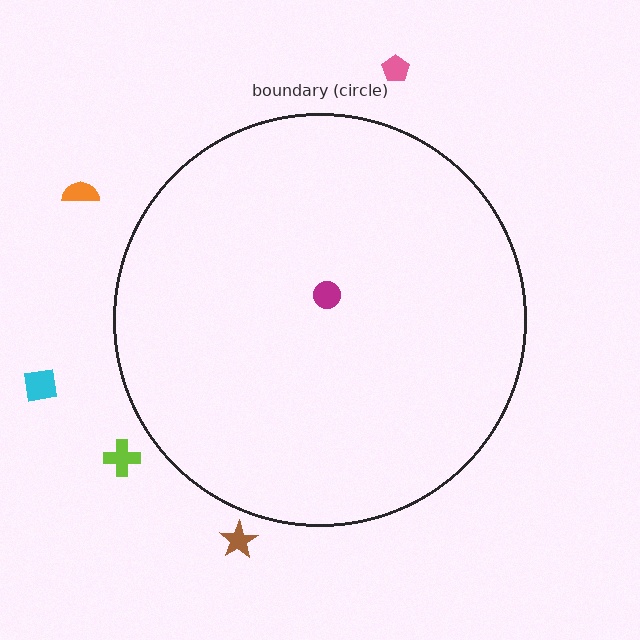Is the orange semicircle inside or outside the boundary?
Outside.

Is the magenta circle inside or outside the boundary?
Inside.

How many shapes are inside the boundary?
1 inside, 5 outside.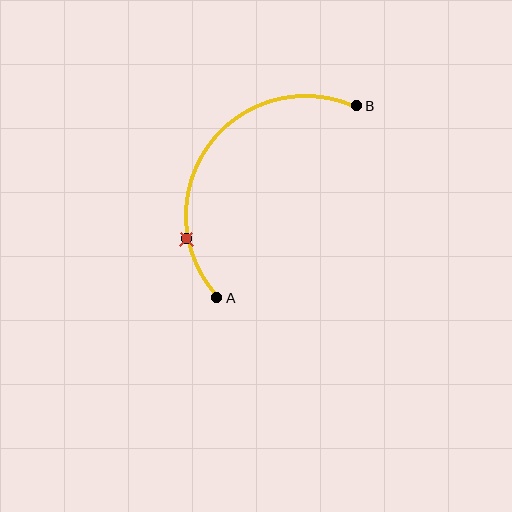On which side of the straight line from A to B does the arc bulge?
The arc bulges above and to the left of the straight line connecting A and B.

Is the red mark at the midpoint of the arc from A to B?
No. The red mark lies on the arc but is closer to endpoint A. The arc midpoint would be at the point on the curve equidistant along the arc from both A and B.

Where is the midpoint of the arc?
The arc midpoint is the point on the curve farthest from the straight line joining A and B. It sits above and to the left of that line.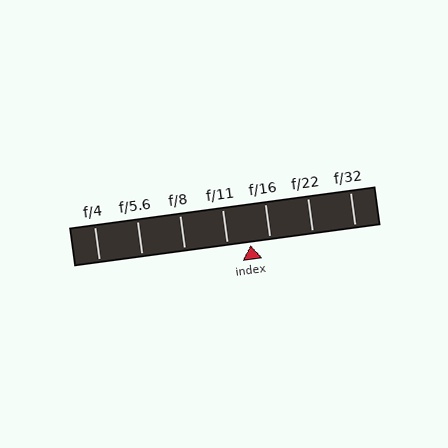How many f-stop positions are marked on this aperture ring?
There are 7 f-stop positions marked.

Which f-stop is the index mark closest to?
The index mark is closest to f/16.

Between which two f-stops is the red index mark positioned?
The index mark is between f/11 and f/16.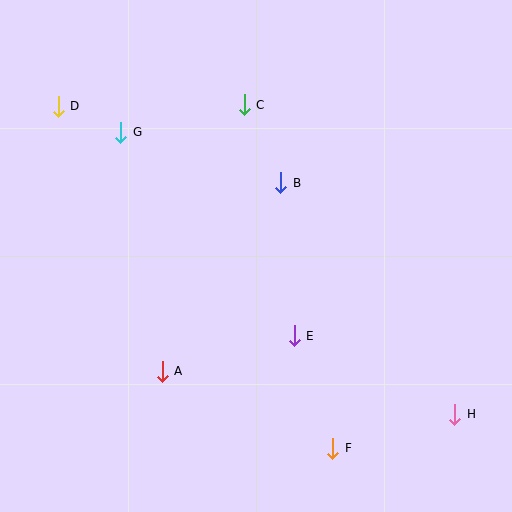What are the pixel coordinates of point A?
Point A is at (162, 371).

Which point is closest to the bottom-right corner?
Point H is closest to the bottom-right corner.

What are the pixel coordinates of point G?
Point G is at (121, 132).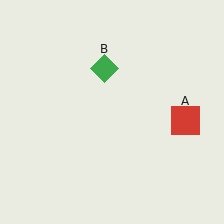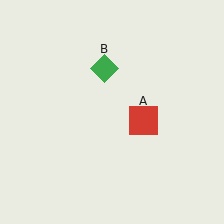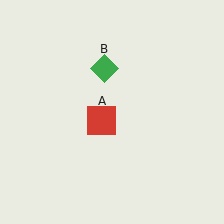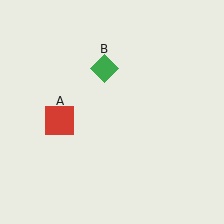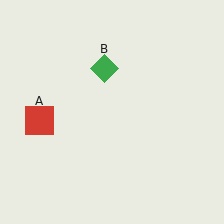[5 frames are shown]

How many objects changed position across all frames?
1 object changed position: red square (object A).